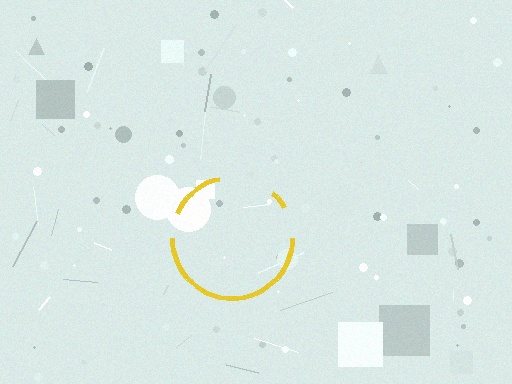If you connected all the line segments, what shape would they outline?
They would outline a circle.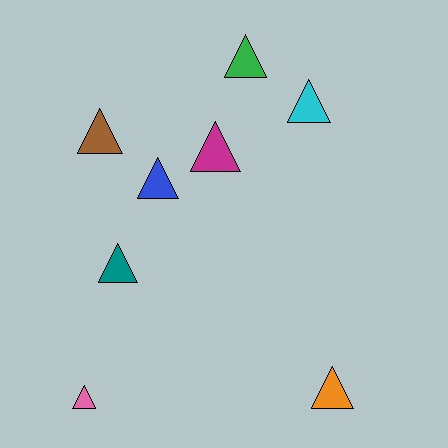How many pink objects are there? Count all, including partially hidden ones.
There is 1 pink object.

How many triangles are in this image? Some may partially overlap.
There are 8 triangles.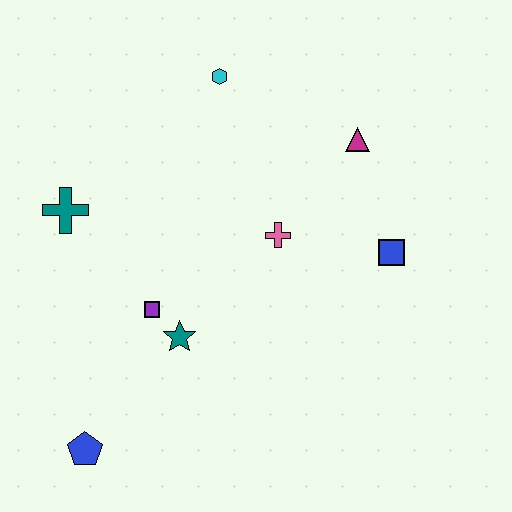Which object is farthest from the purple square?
The magenta triangle is farthest from the purple square.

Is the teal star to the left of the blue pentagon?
No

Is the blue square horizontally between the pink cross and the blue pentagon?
No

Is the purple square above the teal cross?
No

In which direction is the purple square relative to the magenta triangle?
The purple square is to the left of the magenta triangle.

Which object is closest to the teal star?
The purple square is closest to the teal star.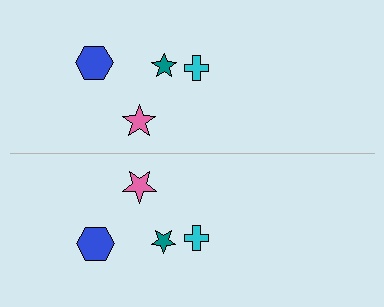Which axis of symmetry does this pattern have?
The pattern has a horizontal axis of symmetry running through the center of the image.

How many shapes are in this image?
There are 8 shapes in this image.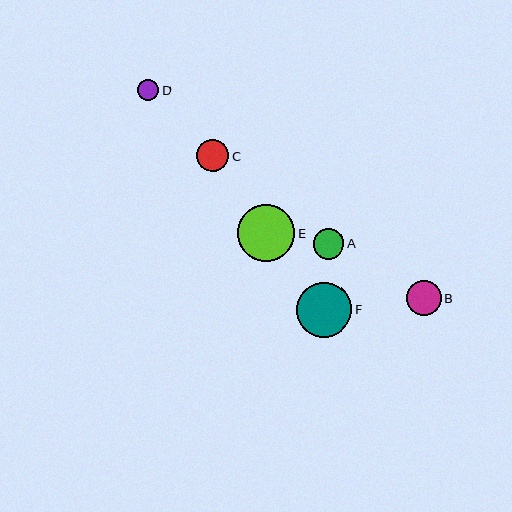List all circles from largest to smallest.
From largest to smallest: E, F, B, C, A, D.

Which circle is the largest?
Circle E is the largest with a size of approximately 57 pixels.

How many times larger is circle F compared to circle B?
Circle F is approximately 1.6 times the size of circle B.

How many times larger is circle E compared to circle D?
Circle E is approximately 2.6 times the size of circle D.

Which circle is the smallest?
Circle D is the smallest with a size of approximately 22 pixels.